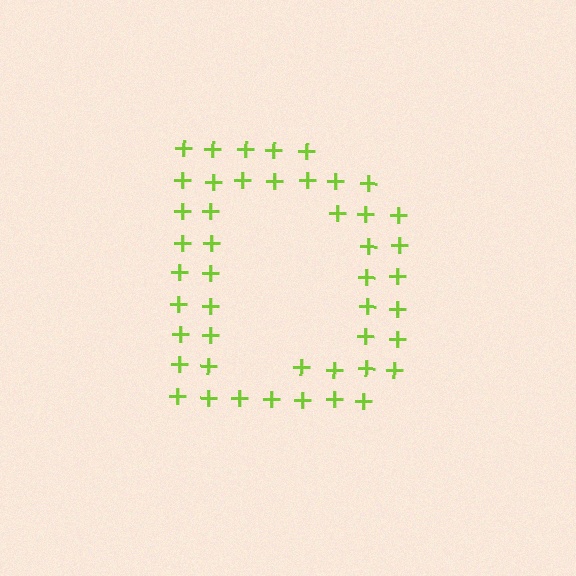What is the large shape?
The large shape is the letter D.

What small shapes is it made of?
It is made of small plus signs.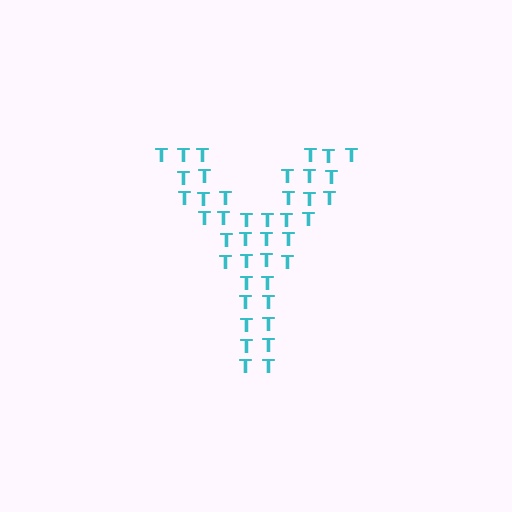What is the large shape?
The large shape is the letter Y.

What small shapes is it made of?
It is made of small letter T's.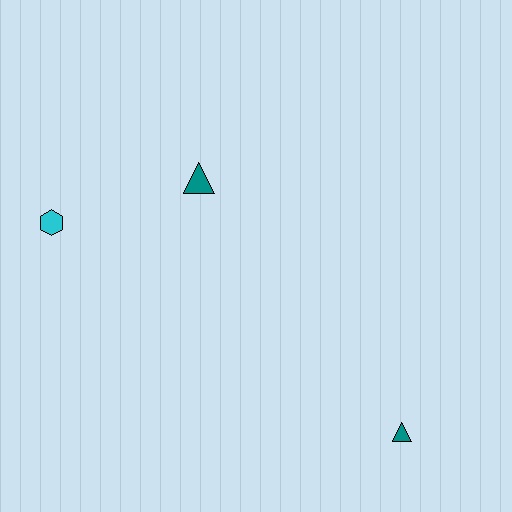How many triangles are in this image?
There are 2 triangles.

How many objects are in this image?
There are 3 objects.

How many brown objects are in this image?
There are no brown objects.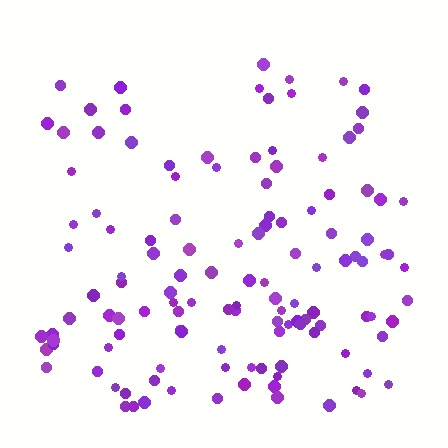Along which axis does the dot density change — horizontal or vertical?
Vertical.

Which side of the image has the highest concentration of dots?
The bottom.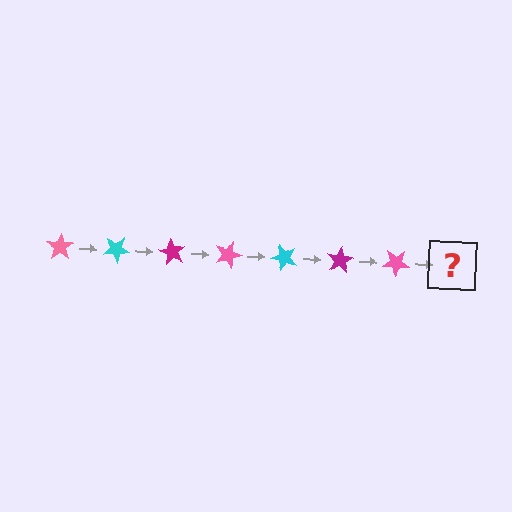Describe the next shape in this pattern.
It should be a cyan star, rotated 210 degrees from the start.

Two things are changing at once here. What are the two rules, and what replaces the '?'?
The two rules are that it rotates 30 degrees each step and the color cycles through pink, cyan, and magenta. The '?' should be a cyan star, rotated 210 degrees from the start.